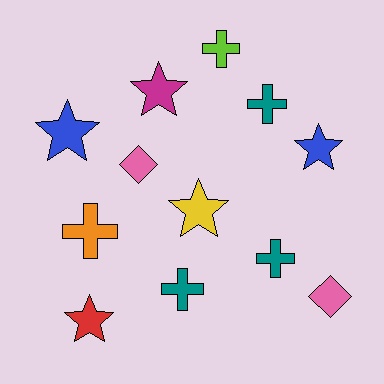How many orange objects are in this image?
There is 1 orange object.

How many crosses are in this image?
There are 5 crosses.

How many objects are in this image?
There are 12 objects.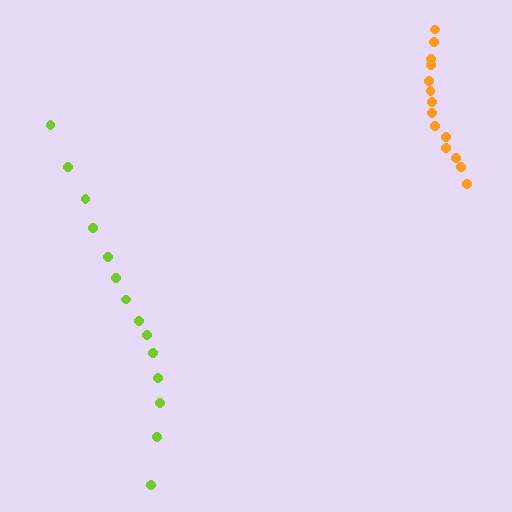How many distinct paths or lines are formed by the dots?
There are 2 distinct paths.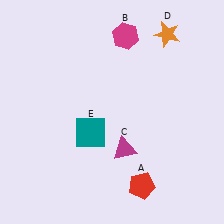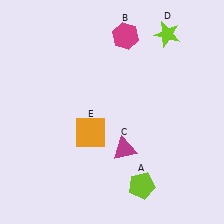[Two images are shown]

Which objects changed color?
A changed from red to lime. D changed from orange to lime. E changed from teal to orange.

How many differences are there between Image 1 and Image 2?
There are 3 differences between the two images.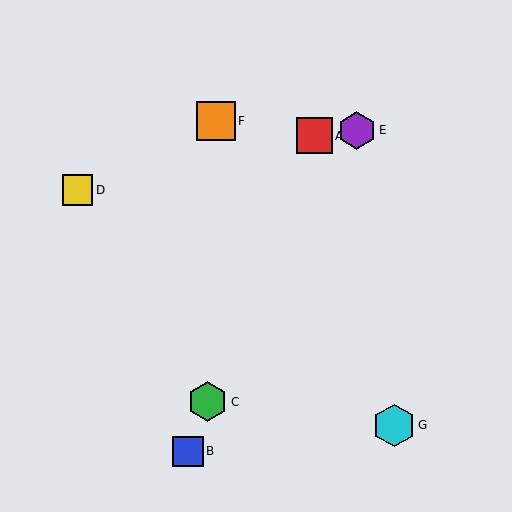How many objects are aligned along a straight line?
3 objects (A, B, C) are aligned along a straight line.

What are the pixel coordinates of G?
Object G is at (394, 425).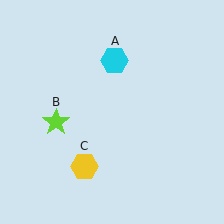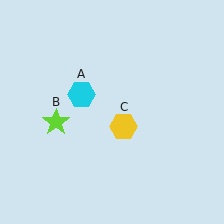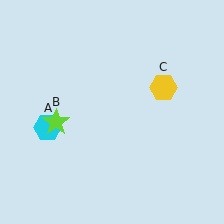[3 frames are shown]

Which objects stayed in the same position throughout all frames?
Lime star (object B) remained stationary.